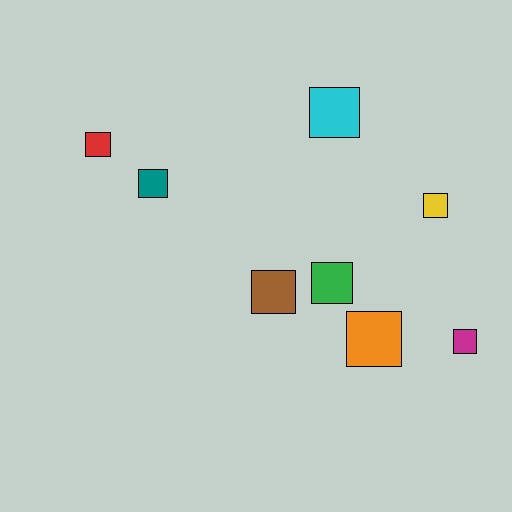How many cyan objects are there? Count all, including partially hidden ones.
There is 1 cyan object.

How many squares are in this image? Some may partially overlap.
There are 8 squares.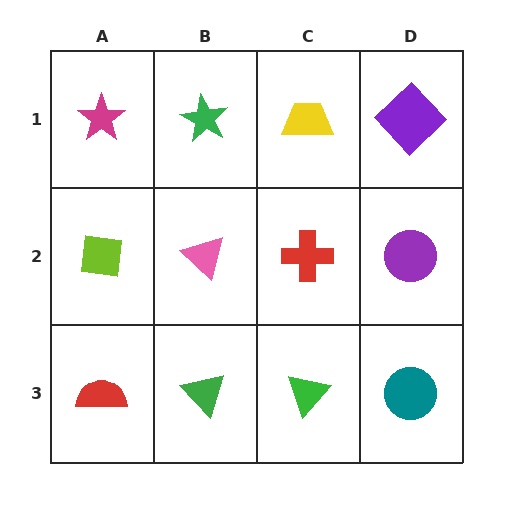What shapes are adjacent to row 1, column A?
A lime square (row 2, column A), a green star (row 1, column B).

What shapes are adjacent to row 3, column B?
A pink triangle (row 2, column B), a red semicircle (row 3, column A), a green triangle (row 3, column C).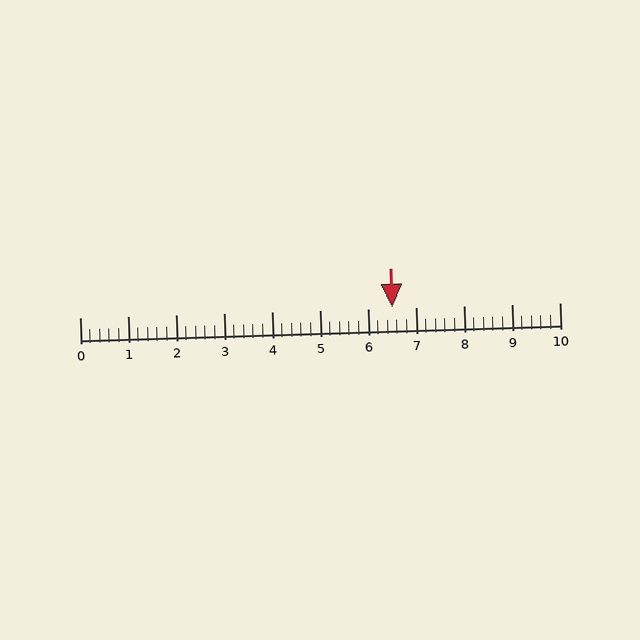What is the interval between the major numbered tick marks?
The major tick marks are spaced 1 units apart.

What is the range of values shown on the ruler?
The ruler shows values from 0 to 10.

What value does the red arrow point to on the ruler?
The red arrow points to approximately 6.5.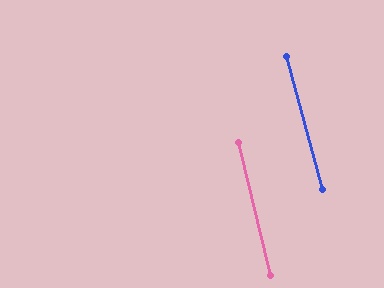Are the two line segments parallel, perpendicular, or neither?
Parallel — their directions differ by only 1.5°.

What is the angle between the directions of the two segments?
Approximately 2 degrees.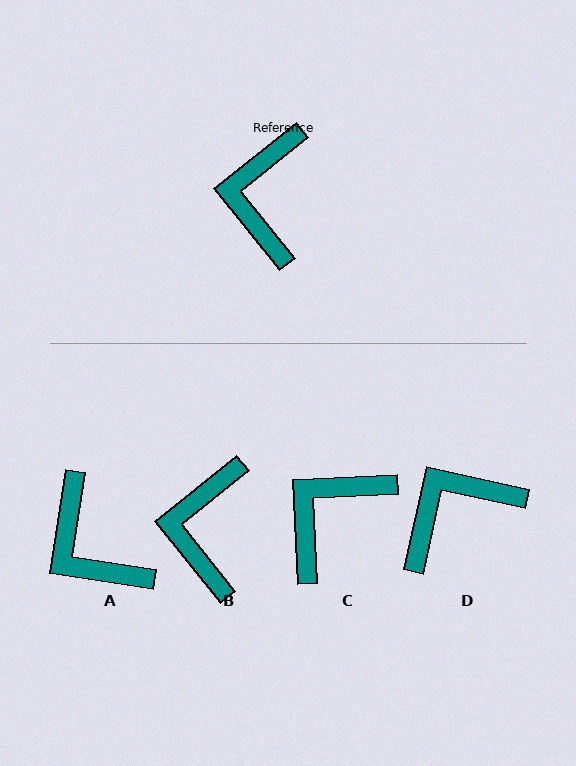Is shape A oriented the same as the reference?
No, it is off by about 43 degrees.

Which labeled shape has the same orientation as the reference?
B.